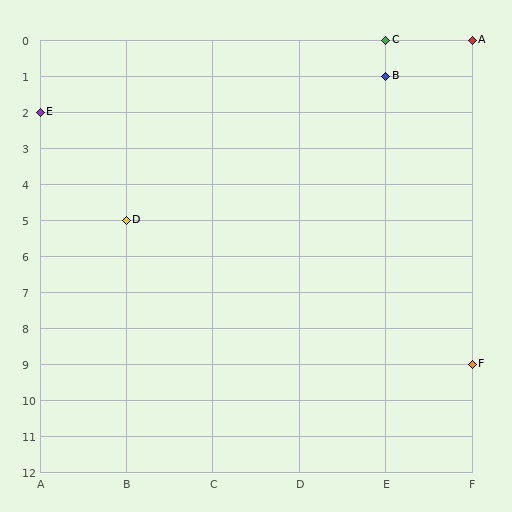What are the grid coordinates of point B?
Point B is at grid coordinates (E, 1).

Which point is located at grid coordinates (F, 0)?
Point A is at (F, 0).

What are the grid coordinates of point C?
Point C is at grid coordinates (E, 0).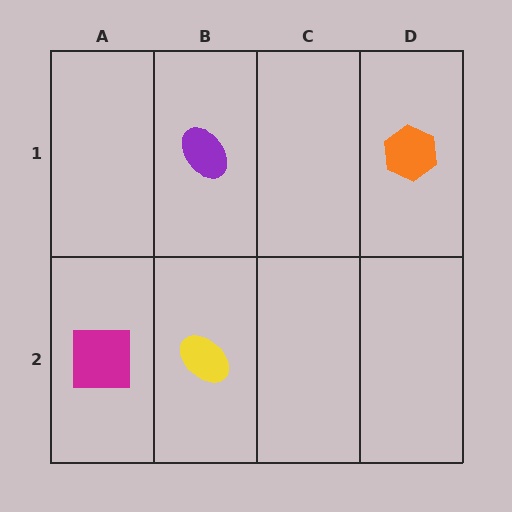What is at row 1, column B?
A purple ellipse.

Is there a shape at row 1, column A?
No, that cell is empty.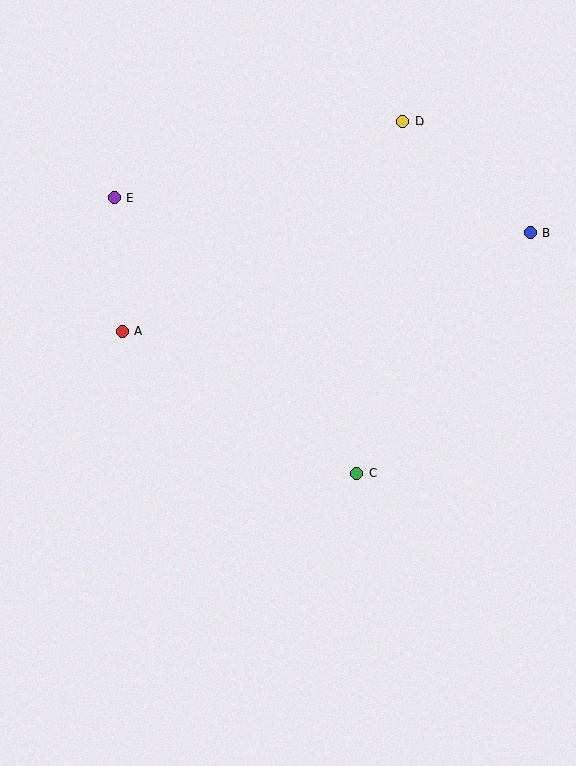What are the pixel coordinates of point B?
Point B is at (530, 233).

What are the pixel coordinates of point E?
Point E is at (114, 198).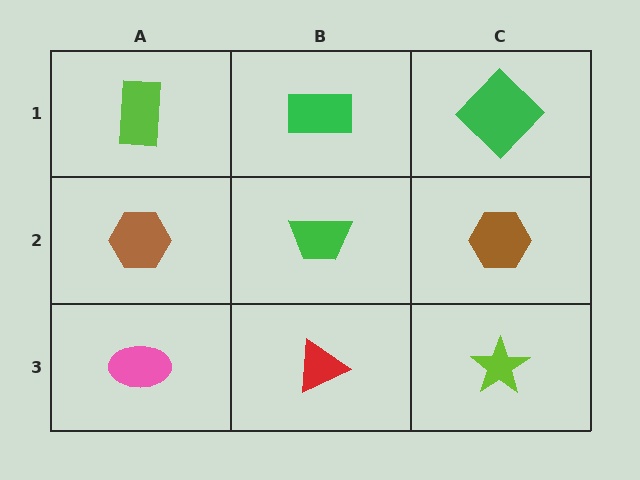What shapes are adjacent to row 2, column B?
A green rectangle (row 1, column B), a red triangle (row 3, column B), a brown hexagon (row 2, column A), a brown hexagon (row 2, column C).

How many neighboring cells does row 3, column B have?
3.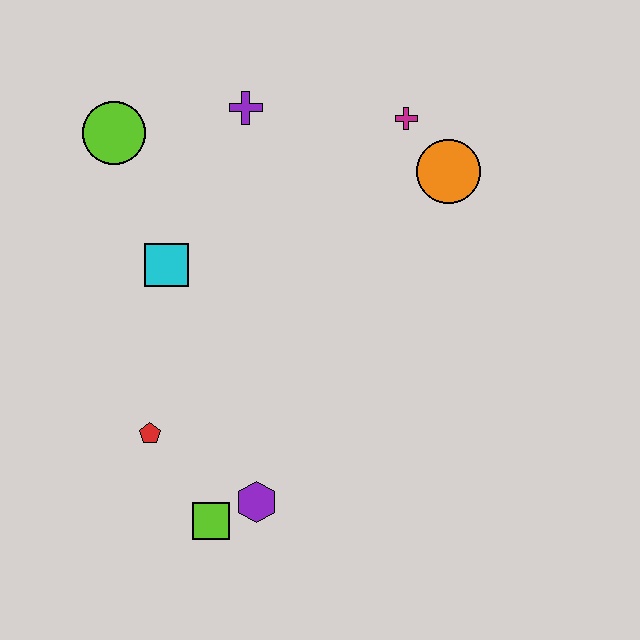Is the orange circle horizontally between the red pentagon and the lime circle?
No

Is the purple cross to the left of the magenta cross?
Yes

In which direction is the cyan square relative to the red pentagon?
The cyan square is above the red pentagon.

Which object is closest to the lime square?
The purple hexagon is closest to the lime square.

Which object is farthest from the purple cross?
The lime square is farthest from the purple cross.